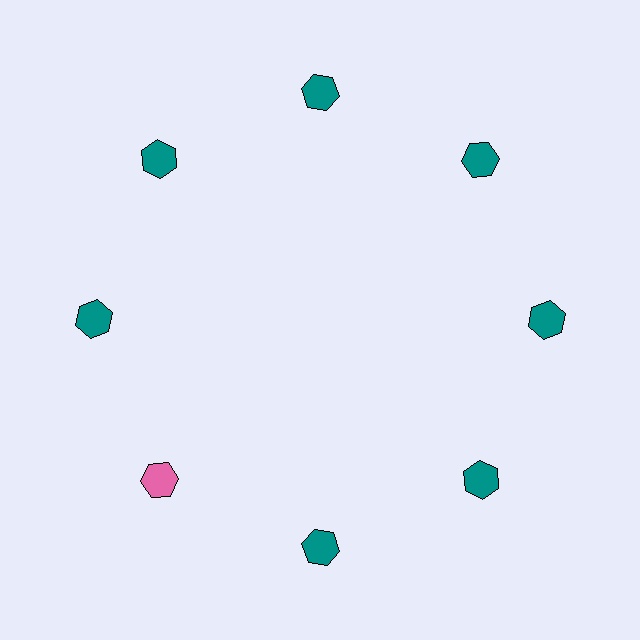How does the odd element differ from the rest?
It has a different color: pink instead of teal.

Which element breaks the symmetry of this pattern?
The pink hexagon at roughly the 8 o'clock position breaks the symmetry. All other shapes are teal hexagons.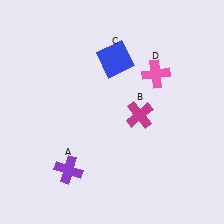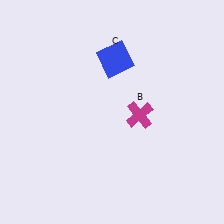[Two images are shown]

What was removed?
The purple cross (A), the pink cross (D) were removed in Image 2.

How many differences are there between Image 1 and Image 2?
There are 2 differences between the two images.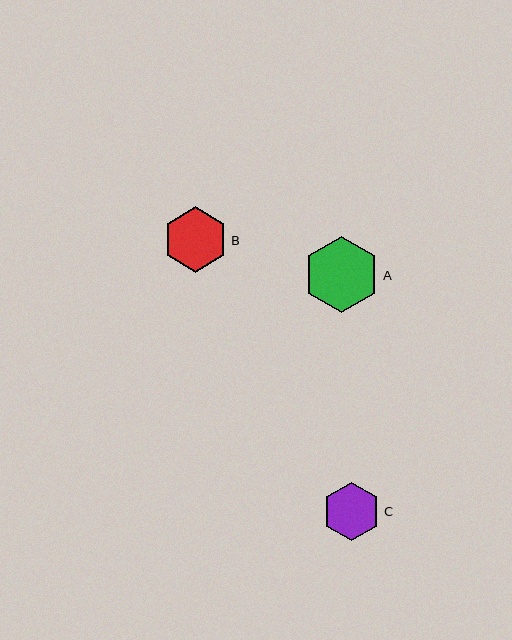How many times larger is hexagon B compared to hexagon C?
Hexagon B is approximately 1.1 times the size of hexagon C.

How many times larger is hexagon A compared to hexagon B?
Hexagon A is approximately 1.2 times the size of hexagon B.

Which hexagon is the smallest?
Hexagon C is the smallest with a size of approximately 58 pixels.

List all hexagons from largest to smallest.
From largest to smallest: A, B, C.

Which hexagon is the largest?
Hexagon A is the largest with a size of approximately 77 pixels.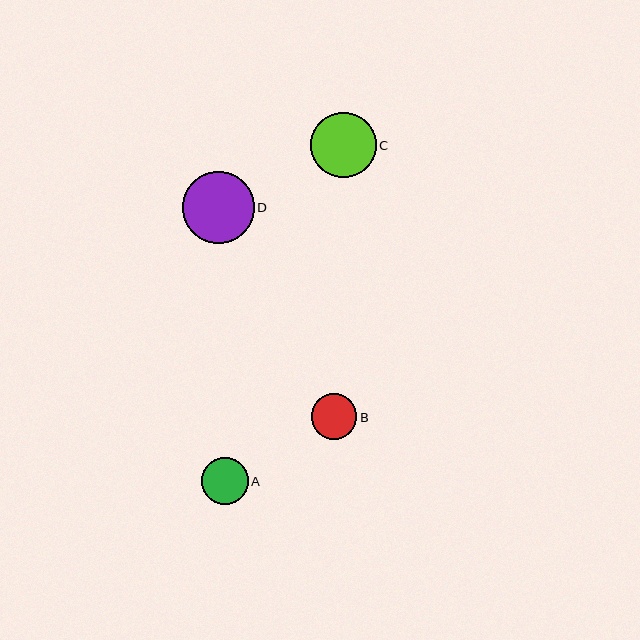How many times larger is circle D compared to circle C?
Circle D is approximately 1.1 times the size of circle C.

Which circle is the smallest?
Circle B is the smallest with a size of approximately 45 pixels.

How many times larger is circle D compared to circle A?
Circle D is approximately 1.5 times the size of circle A.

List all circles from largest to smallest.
From largest to smallest: D, C, A, B.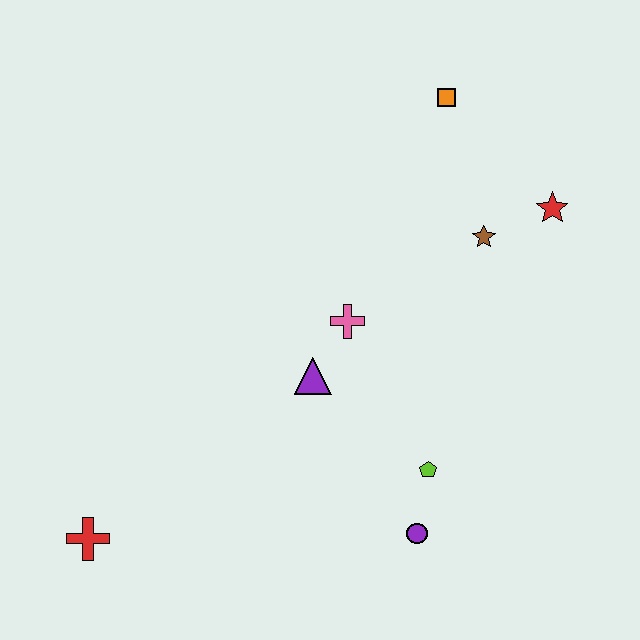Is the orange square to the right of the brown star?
No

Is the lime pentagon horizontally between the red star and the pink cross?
Yes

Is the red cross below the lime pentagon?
Yes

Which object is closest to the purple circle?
The lime pentagon is closest to the purple circle.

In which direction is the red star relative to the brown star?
The red star is to the right of the brown star.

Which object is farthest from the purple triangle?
The orange square is farthest from the purple triangle.